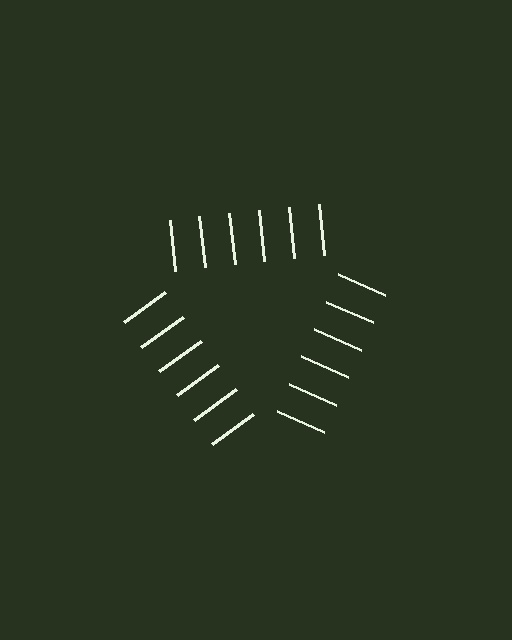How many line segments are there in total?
18 — 6 along each of the 3 edges.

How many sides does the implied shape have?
3 sides — the line-ends trace a triangle.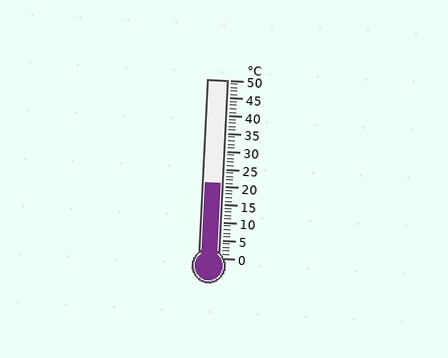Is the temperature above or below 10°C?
The temperature is above 10°C.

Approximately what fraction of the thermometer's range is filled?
The thermometer is filled to approximately 40% of its range.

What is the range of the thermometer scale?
The thermometer scale ranges from 0°C to 50°C.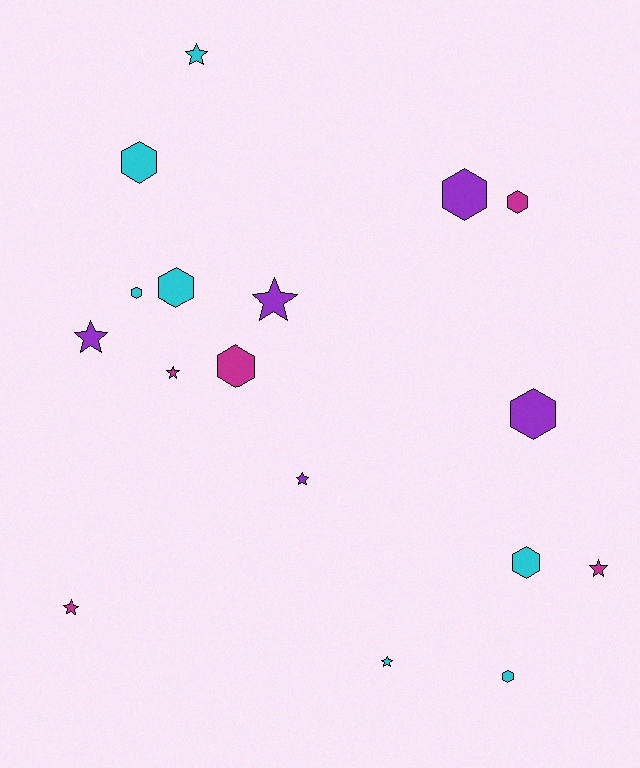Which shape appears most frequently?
Hexagon, with 9 objects.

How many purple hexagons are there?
There are 2 purple hexagons.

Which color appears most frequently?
Cyan, with 7 objects.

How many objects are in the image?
There are 17 objects.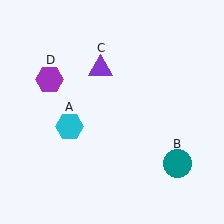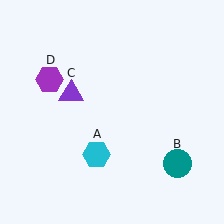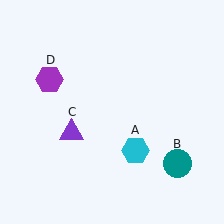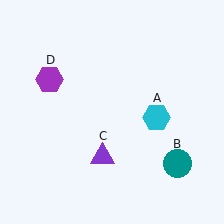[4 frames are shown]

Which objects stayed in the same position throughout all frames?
Teal circle (object B) and purple hexagon (object D) remained stationary.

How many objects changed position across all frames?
2 objects changed position: cyan hexagon (object A), purple triangle (object C).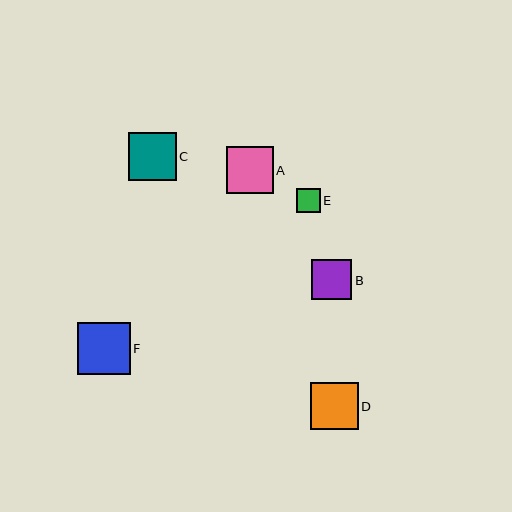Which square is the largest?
Square F is the largest with a size of approximately 52 pixels.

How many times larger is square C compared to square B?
Square C is approximately 1.2 times the size of square B.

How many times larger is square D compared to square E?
Square D is approximately 2.0 times the size of square E.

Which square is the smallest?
Square E is the smallest with a size of approximately 24 pixels.